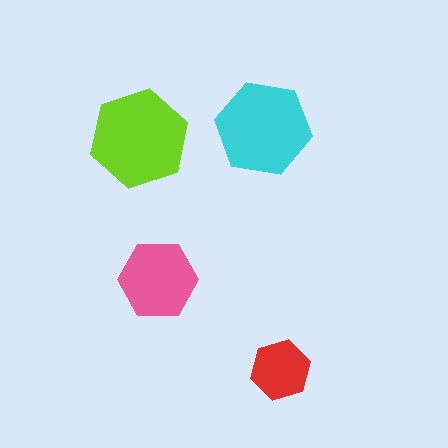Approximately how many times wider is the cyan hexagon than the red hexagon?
About 1.5 times wider.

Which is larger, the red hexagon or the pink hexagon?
The pink one.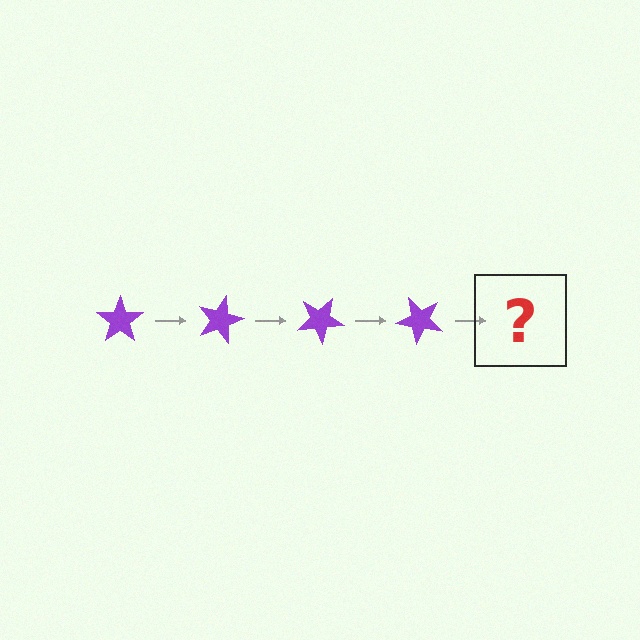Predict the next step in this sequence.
The next step is a purple star rotated 60 degrees.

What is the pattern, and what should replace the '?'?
The pattern is that the star rotates 15 degrees each step. The '?' should be a purple star rotated 60 degrees.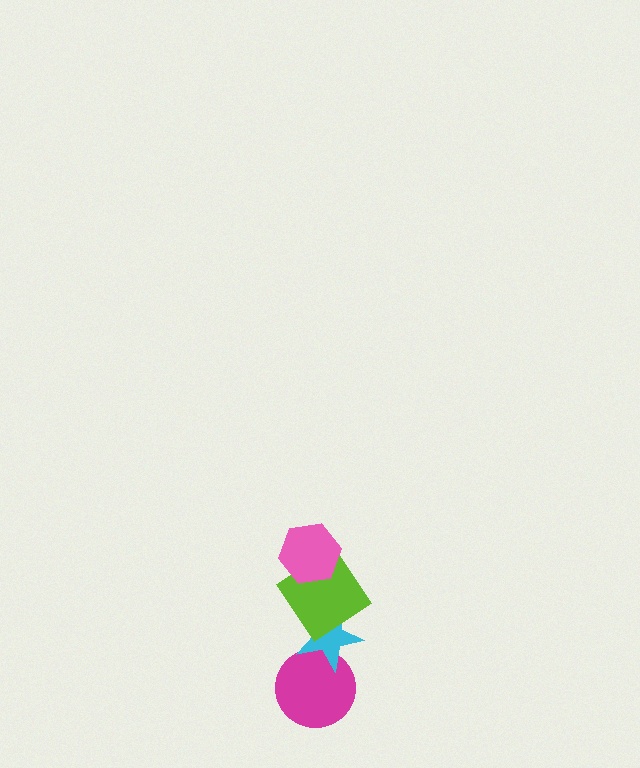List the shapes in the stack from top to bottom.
From top to bottom: the pink hexagon, the lime diamond, the cyan star, the magenta circle.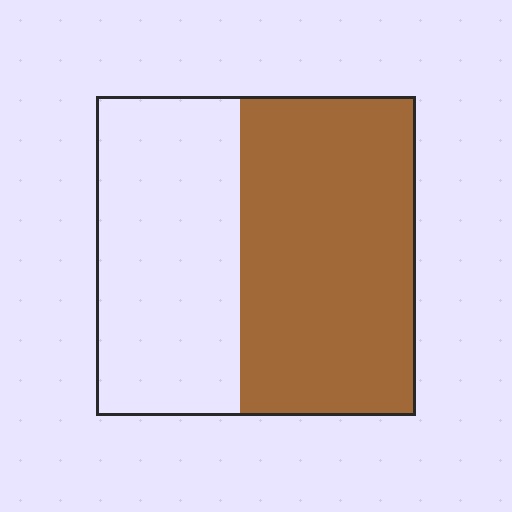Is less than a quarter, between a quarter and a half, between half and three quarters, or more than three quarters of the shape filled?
Between half and three quarters.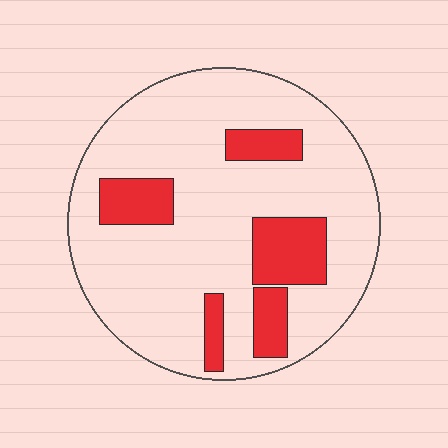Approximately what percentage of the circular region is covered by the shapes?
Approximately 20%.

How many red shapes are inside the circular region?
5.